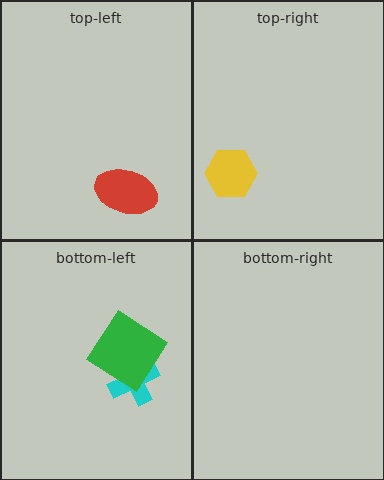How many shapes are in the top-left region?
1.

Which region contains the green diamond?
The bottom-left region.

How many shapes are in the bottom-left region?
2.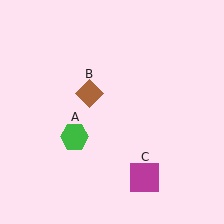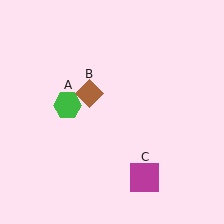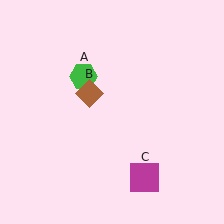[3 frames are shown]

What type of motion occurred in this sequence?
The green hexagon (object A) rotated clockwise around the center of the scene.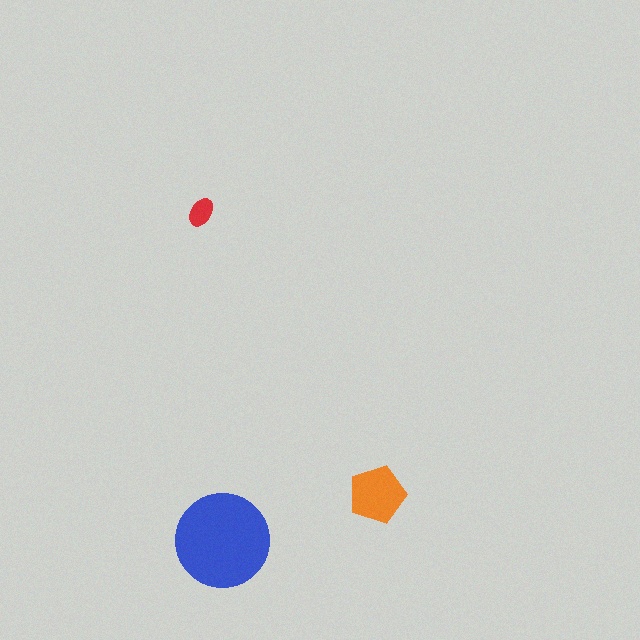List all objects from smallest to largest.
The red ellipse, the orange pentagon, the blue circle.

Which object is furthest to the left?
The red ellipse is leftmost.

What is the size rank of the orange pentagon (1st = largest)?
2nd.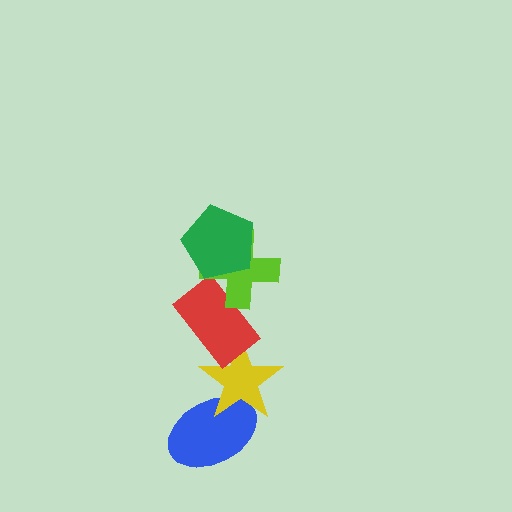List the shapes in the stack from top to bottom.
From top to bottom: the green pentagon, the lime cross, the red rectangle, the yellow star, the blue ellipse.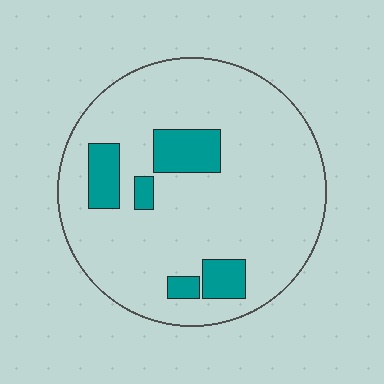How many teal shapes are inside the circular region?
5.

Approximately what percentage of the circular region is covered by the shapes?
Approximately 15%.